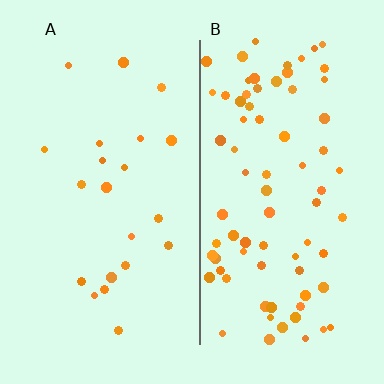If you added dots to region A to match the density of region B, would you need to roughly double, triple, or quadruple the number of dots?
Approximately quadruple.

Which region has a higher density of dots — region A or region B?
B (the right).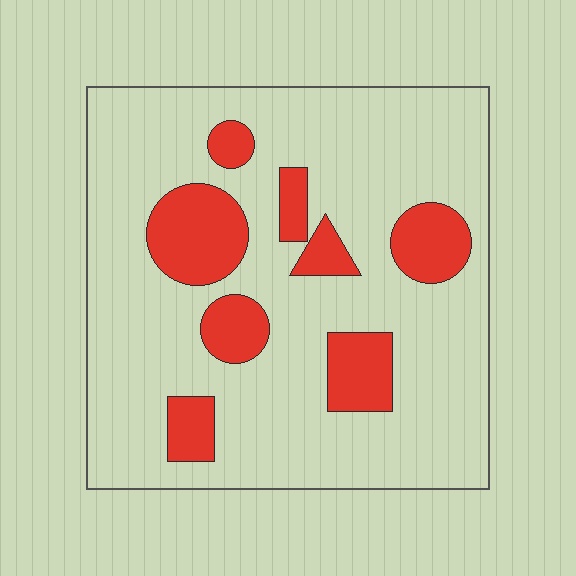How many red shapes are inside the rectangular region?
8.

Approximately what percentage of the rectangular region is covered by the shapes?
Approximately 20%.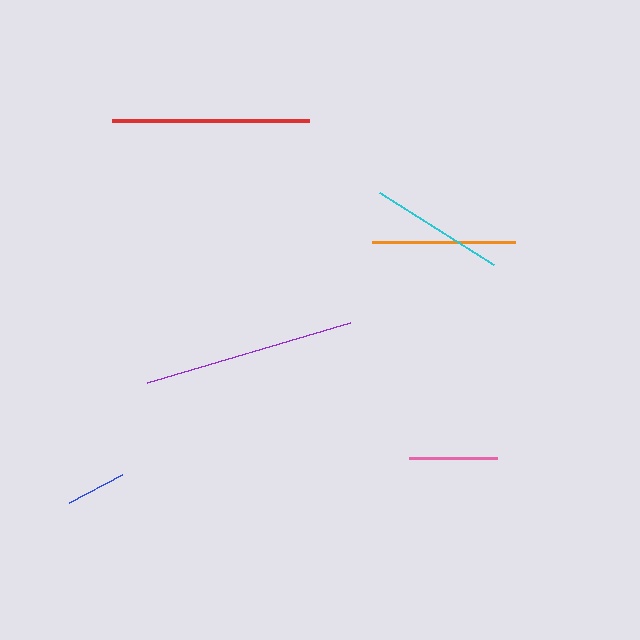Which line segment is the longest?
The purple line is the longest at approximately 212 pixels.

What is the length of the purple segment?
The purple segment is approximately 212 pixels long.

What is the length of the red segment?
The red segment is approximately 197 pixels long.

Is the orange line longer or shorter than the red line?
The red line is longer than the orange line.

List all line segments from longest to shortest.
From longest to shortest: purple, red, orange, cyan, pink, blue.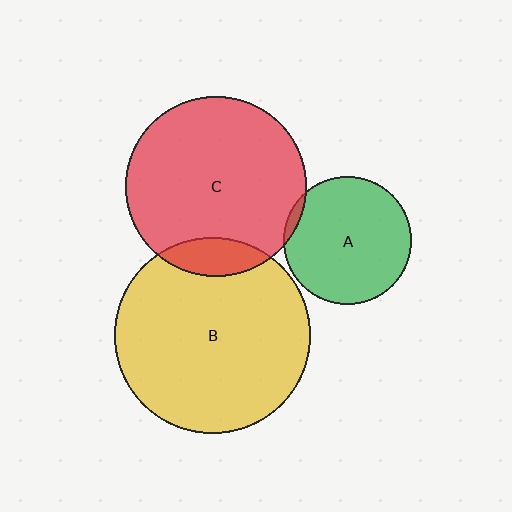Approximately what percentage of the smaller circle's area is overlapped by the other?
Approximately 5%.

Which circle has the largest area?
Circle B (yellow).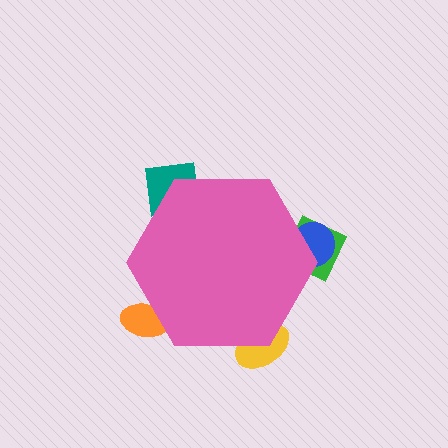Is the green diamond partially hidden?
Yes, the green diamond is partially hidden behind the pink hexagon.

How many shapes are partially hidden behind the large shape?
5 shapes are partially hidden.